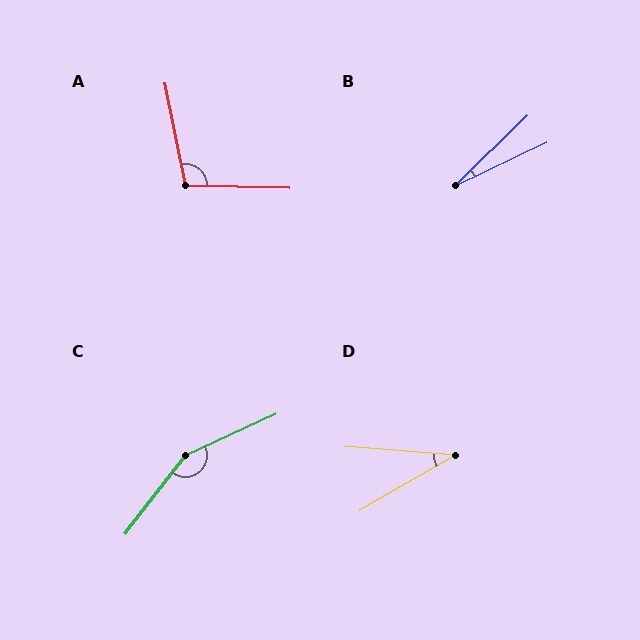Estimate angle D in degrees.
Approximately 35 degrees.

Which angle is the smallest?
B, at approximately 19 degrees.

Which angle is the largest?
C, at approximately 152 degrees.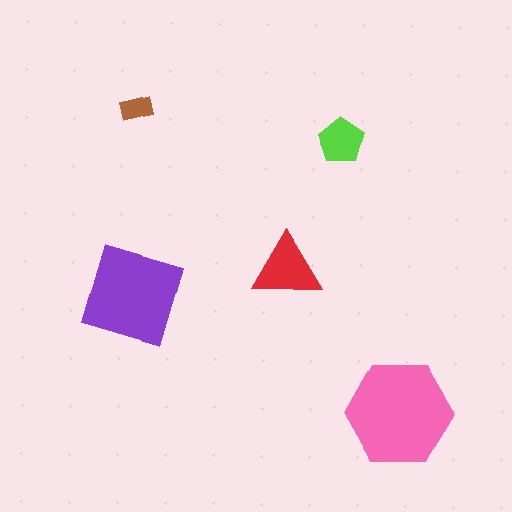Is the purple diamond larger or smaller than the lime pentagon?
Larger.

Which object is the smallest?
The brown rectangle.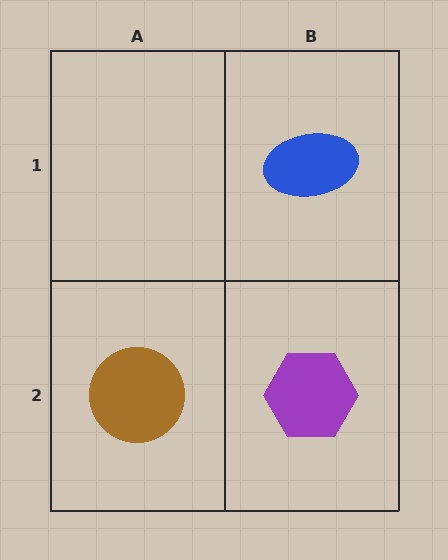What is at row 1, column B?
A blue ellipse.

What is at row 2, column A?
A brown circle.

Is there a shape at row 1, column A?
No, that cell is empty.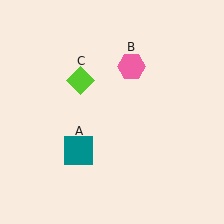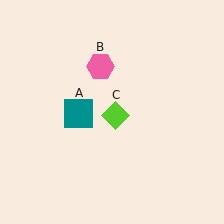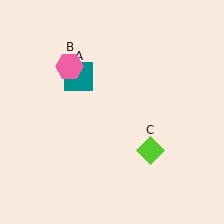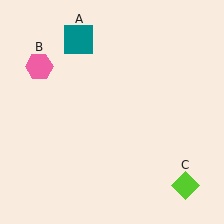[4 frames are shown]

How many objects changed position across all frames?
3 objects changed position: teal square (object A), pink hexagon (object B), lime diamond (object C).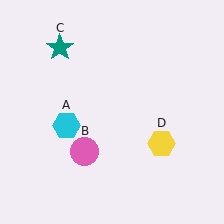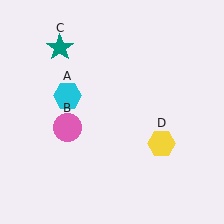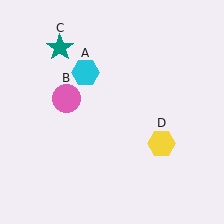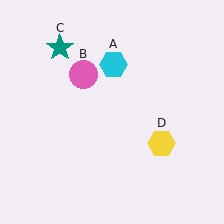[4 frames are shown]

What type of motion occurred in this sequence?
The cyan hexagon (object A), pink circle (object B) rotated clockwise around the center of the scene.